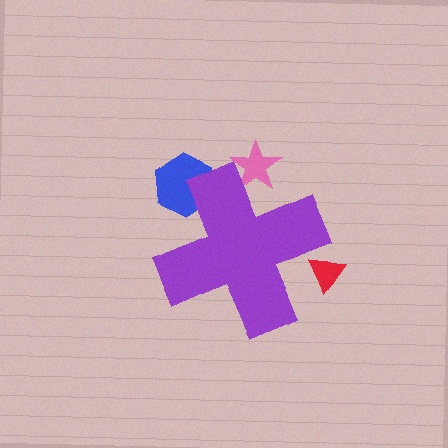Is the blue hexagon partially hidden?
Yes, the blue hexagon is partially hidden behind the purple cross.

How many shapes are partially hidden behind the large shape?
3 shapes are partially hidden.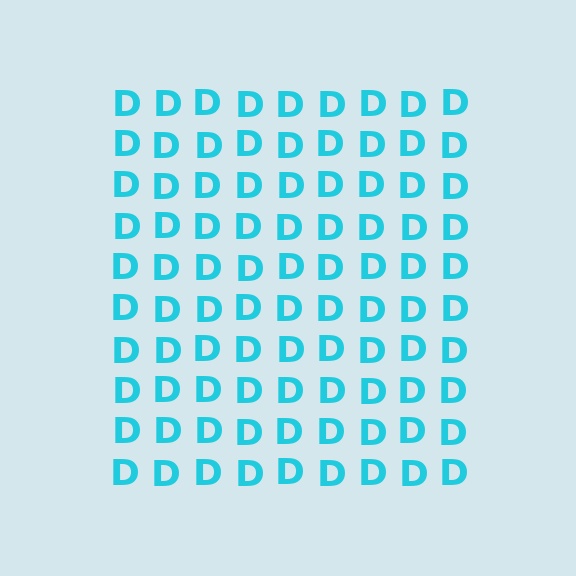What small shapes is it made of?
It is made of small letter D's.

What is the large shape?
The large shape is a square.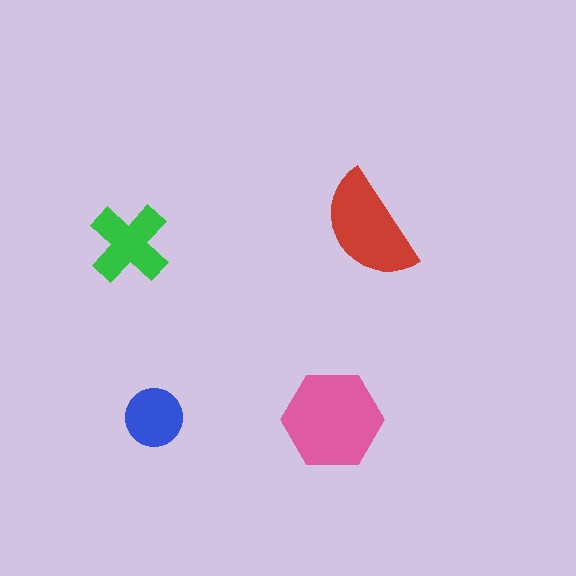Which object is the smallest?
The blue circle.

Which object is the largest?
The pink hexagon.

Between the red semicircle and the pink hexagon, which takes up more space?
The pink hexagon.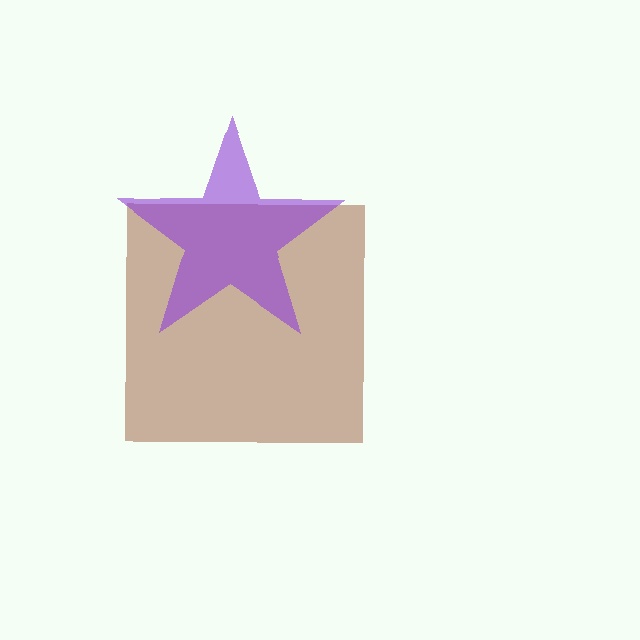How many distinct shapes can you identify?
There are 2 distinct shapes: a brown square, a purple star.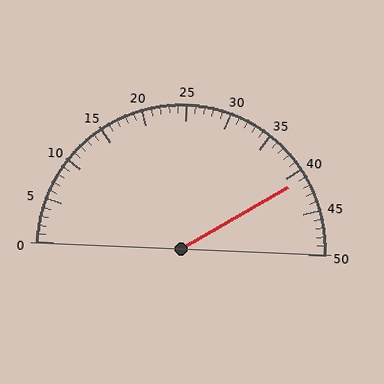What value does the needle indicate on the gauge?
The needle indicates approximately 41.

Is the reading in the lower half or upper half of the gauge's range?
The reading is in the upper half of the range (0 to 50).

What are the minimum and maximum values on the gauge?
The gauge ranges from 0 to 50.